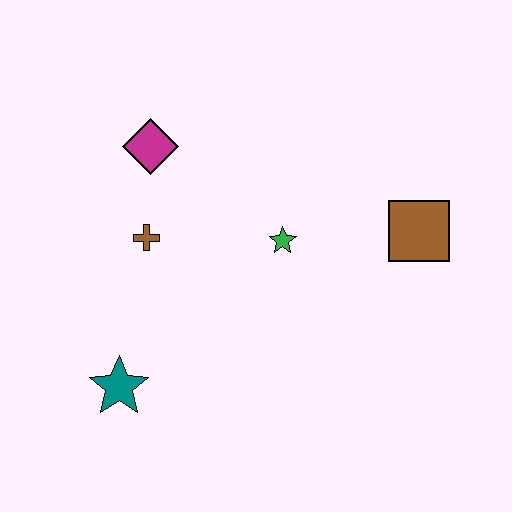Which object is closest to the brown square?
The green star is closest to the brown square.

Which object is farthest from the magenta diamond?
The brown square is farthest from the magenta diamond.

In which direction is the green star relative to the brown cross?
The green star is to the right of the brown cross.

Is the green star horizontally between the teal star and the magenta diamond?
No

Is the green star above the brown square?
No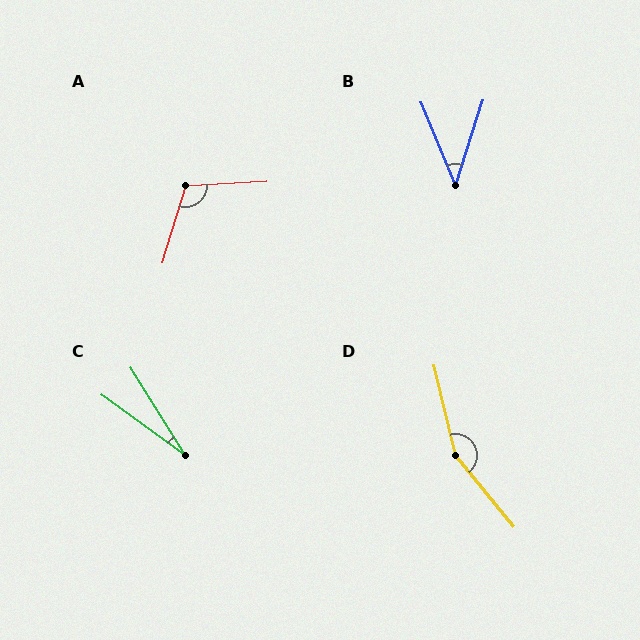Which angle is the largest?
D, at approximately 154 degrees.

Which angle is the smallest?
C, at approximately 22 degrees.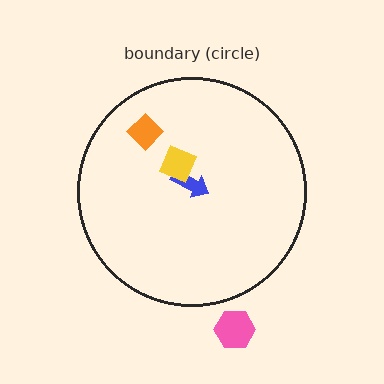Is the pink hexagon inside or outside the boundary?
Outside.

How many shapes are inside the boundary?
3 inside, 1 outside.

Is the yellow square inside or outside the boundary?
Inside.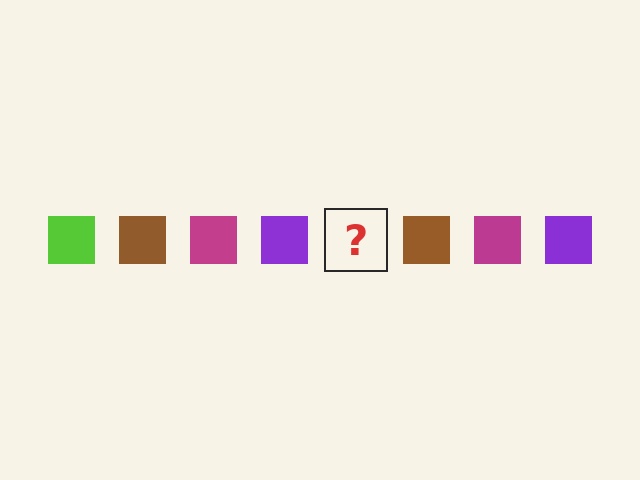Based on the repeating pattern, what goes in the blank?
The blank should be a lime square.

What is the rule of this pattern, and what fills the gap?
The rule is that the pattern cycles through lime, brown, magenta, purple squares. The gap should be filled with a lime square.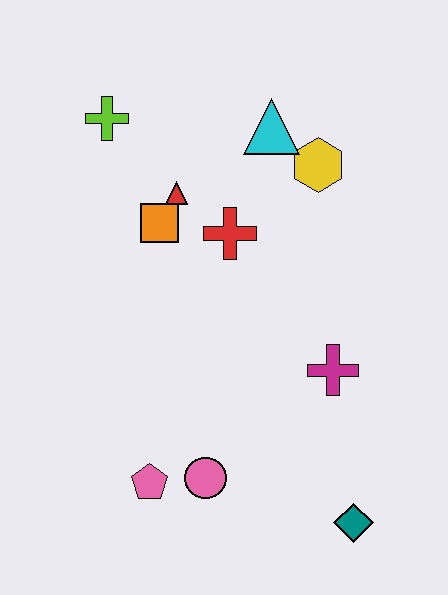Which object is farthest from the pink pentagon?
The cyan triangle is farthest from the pink pentagon.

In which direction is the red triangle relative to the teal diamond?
The red triangle is above the teal diamond.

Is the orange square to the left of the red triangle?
Yes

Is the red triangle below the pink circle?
No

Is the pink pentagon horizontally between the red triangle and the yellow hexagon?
No